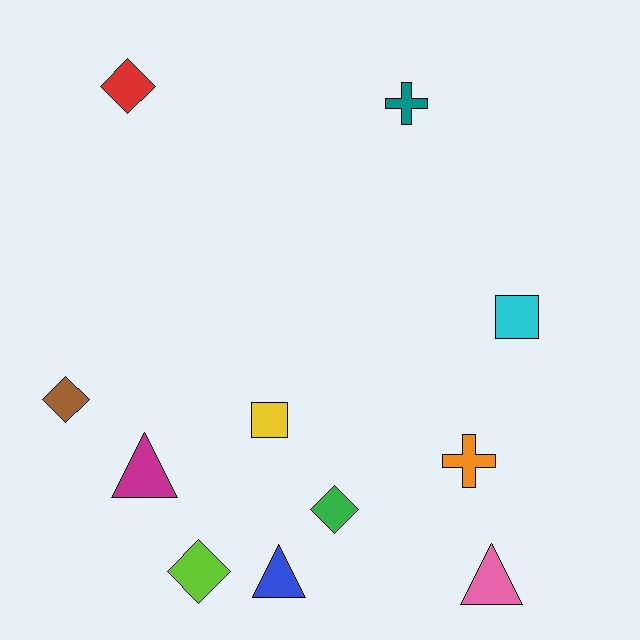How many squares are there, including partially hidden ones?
There are 2 squares.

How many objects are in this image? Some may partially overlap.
There are 11 objects.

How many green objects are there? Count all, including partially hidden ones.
There is 1 green object.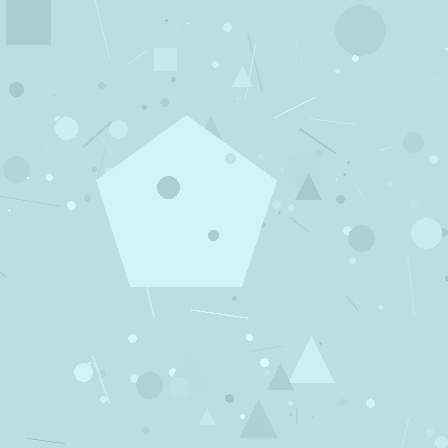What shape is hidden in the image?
A pentagon is hidden in the image.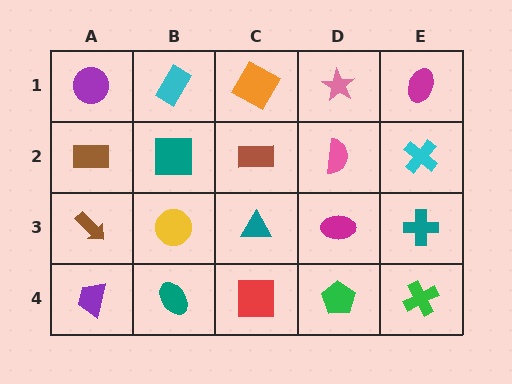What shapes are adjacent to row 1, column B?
A teal square (row 2, column B), a purple circle (row 1, column A), an orange square (row 1, column C).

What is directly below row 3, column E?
A green cross.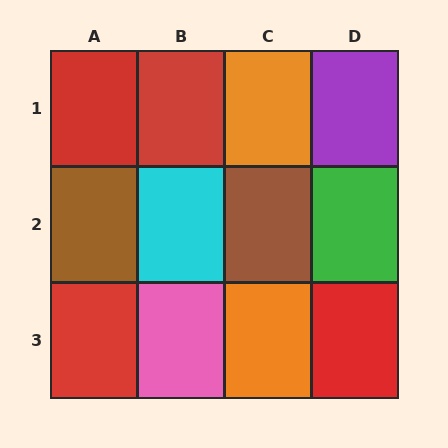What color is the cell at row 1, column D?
Purple.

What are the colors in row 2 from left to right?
Brown, cyan, brown, green.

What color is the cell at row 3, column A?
Red.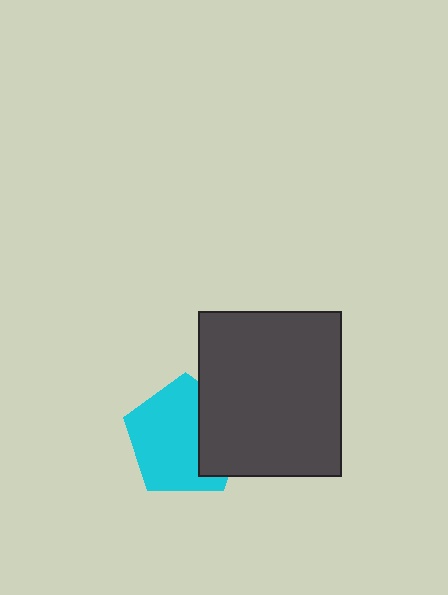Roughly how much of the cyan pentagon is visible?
Most of it is visible (roughly 67%).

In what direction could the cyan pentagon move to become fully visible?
The cyan pentagon could move left. That would shift it out from behind the dark gray rectangle entirely.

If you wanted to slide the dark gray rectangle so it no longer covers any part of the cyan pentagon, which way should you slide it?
Slide it right — that is the most direct way to separate the two shapes.